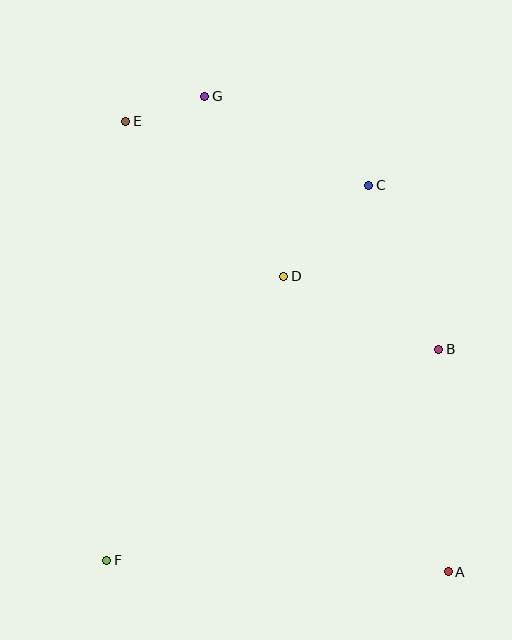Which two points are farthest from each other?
Points A and E are farthest from each other.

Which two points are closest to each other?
Points E and G are closest to each other.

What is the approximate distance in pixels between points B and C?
The distance between B and C is approximately 178 pixels.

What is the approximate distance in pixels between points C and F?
The distance between C and F is approximately 457 pixels.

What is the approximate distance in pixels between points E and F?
The distance between E and F is approximately 439 pixels.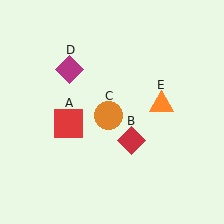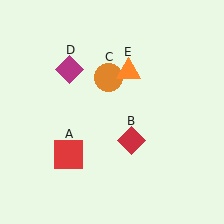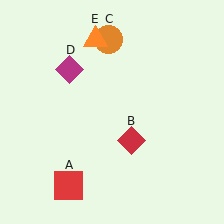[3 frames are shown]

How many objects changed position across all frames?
3 objects changed position: red square (object A), orange circle (object C), orange triangle (object E).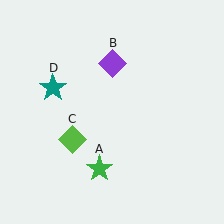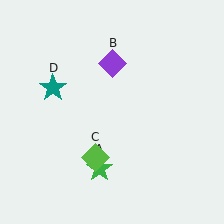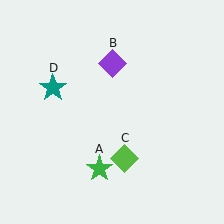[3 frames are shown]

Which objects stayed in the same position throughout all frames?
Green star (object A) and purple diamond (object B) and teal star (object D) remained stationary.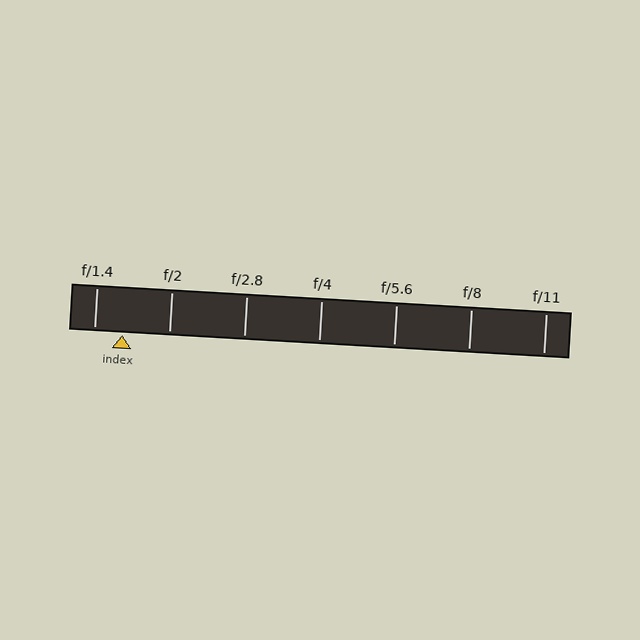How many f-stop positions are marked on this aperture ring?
There are 7 f-stop positions marked.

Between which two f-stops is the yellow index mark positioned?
The index mark is between f/1.4 and f/2.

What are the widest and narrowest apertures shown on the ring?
The widest aperture shown is f/1.4 and the narrowest is f/11.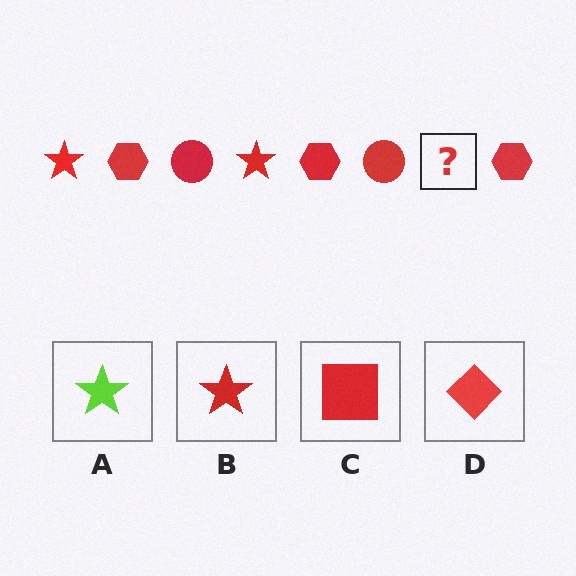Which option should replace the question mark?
Option B.